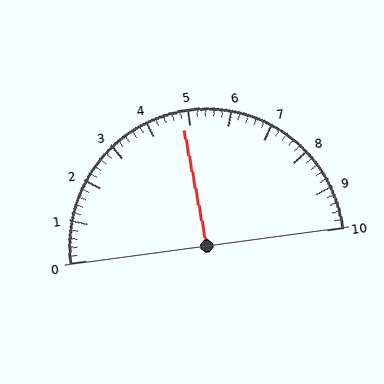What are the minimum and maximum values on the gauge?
The gauge ranges from 0 to 10.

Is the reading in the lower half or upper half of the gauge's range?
The reading is in the lower half of the range (0 to 10).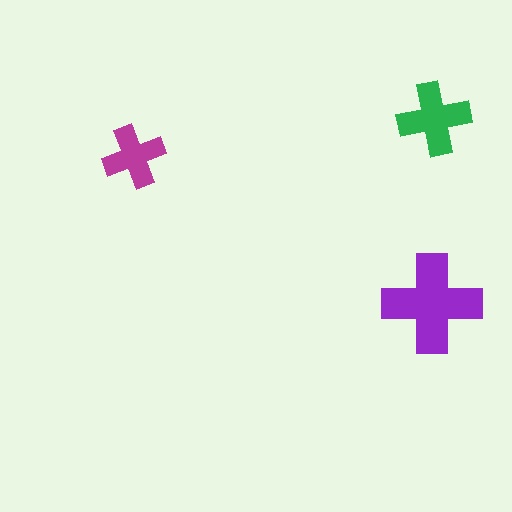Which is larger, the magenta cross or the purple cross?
The purple one.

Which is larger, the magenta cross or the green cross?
The green one.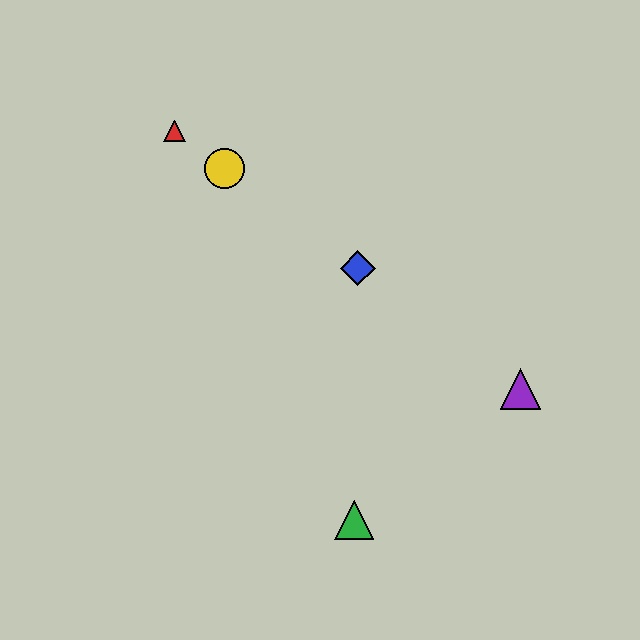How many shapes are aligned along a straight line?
4 shapes (the red triangle, the blue diamond, the yellow circle, the purple triangle) are aligned along a straight line.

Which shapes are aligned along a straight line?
The red triangle, the blue diamond, the yellow circle, the purple triangle are aligned along a straight line.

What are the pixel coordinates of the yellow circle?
The yellow circle is at (224, 168).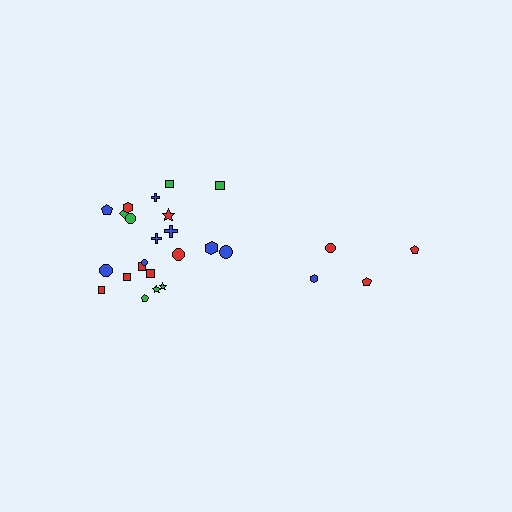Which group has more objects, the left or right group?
The left group.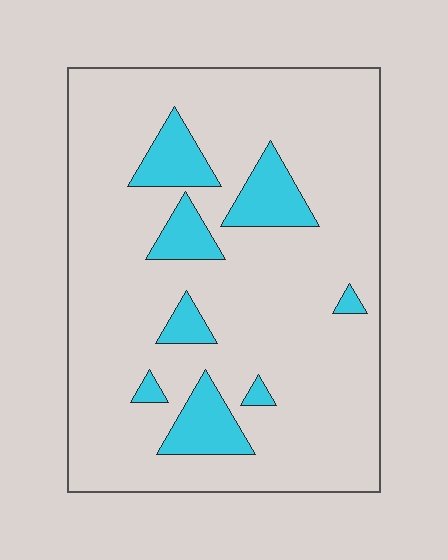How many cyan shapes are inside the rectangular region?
8.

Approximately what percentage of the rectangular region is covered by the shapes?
Approximately 15%.